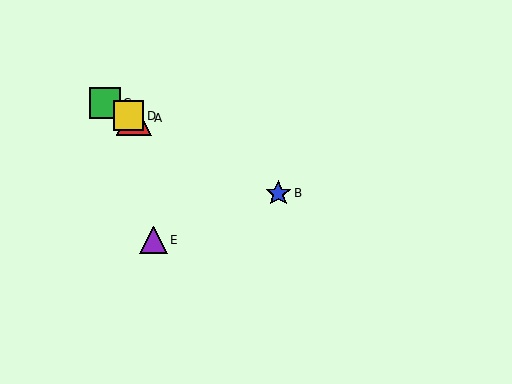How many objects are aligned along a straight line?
4 objects (A, B, C, D) are aligned along a straight line.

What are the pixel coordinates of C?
Object C is at (105, 103).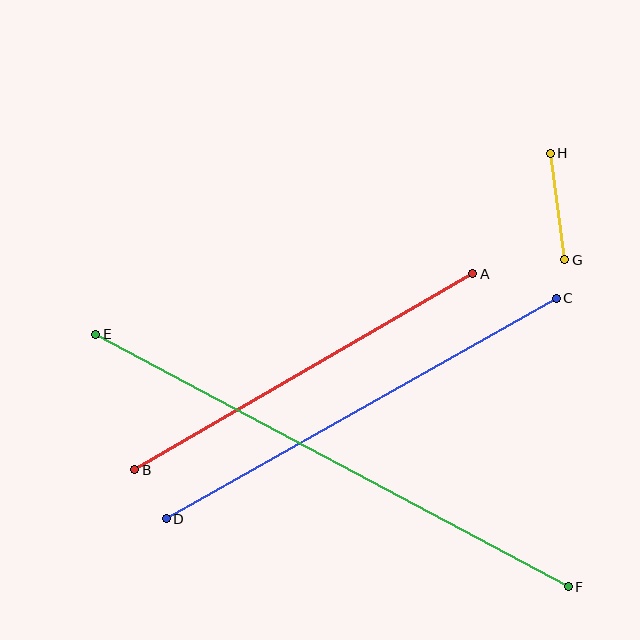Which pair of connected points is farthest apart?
Points E and F are farthest apart.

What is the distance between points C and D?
The distance is approximately 448 pixels.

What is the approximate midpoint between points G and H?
The midpoint is at approximately (558, 207) pixels.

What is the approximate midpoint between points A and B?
The midpoint is at approximately (304, 372) pixels.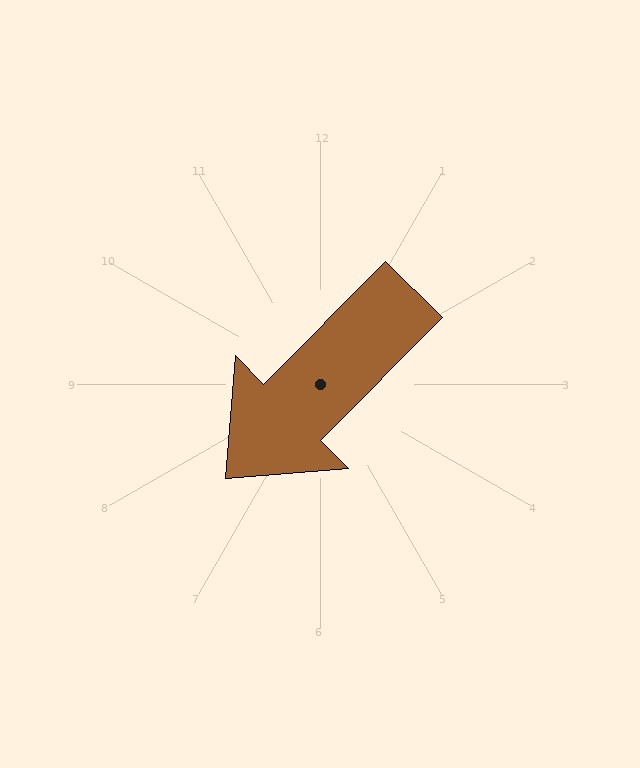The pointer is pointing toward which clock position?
Roughly 7 o'clock.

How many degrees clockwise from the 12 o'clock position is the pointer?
Approximately 225 degrees.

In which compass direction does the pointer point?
Southwest.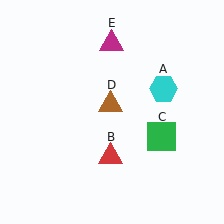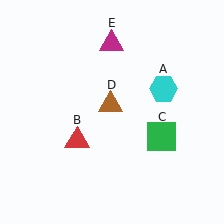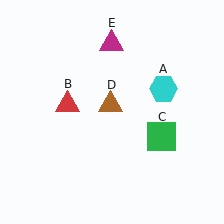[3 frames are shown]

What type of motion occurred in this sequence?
The red triangle (object B) rotated clockwise around the center of the scene.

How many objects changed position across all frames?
1 object changed position: red triangle (object B).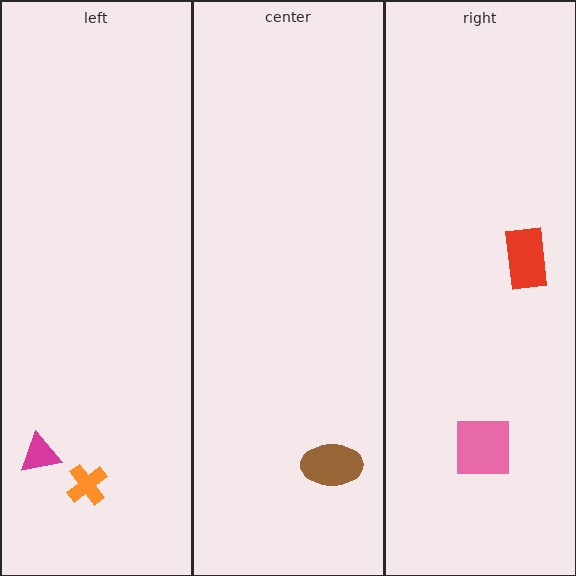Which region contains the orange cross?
The left region.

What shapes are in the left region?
The orange cross, the magenta triangle.